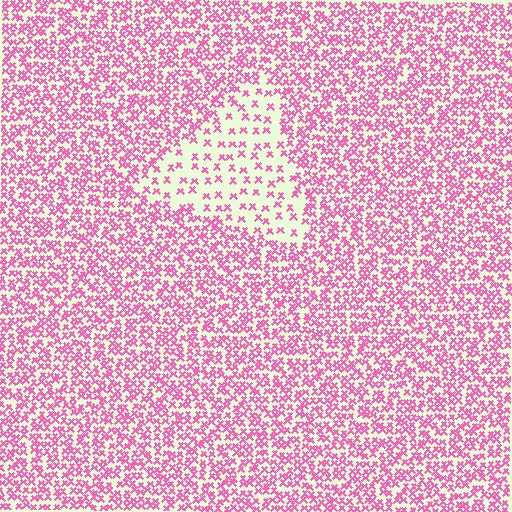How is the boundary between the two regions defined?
The boundary is defined by a change in element density (approximately 2.6x ratio). All elements are the same color, size, and shape.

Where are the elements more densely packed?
The elements are more densely packed outside the triangle boundary.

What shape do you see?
I see a triangle.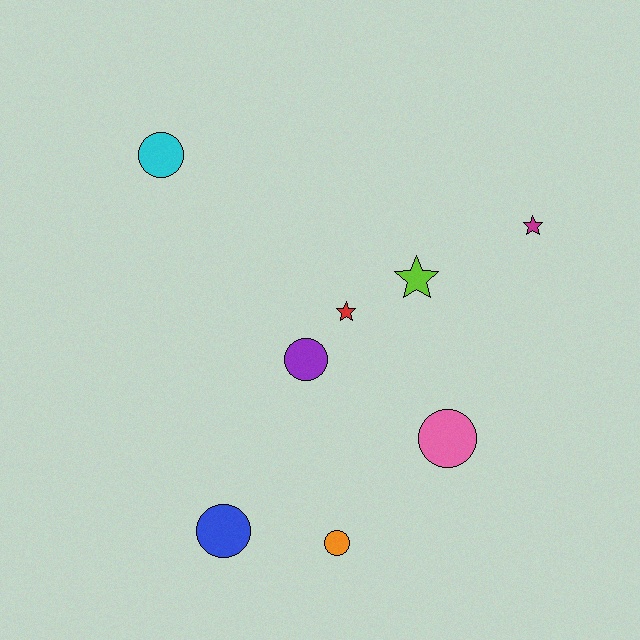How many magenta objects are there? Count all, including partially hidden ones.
There is 1 magenta object.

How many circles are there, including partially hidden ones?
There are 5 circles.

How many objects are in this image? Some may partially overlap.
There are 8 objects.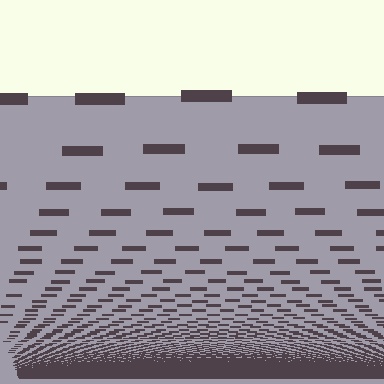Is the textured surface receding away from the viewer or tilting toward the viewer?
The surface appears to tilt toward the viewer. Texture elements get larger and sparser toward the top.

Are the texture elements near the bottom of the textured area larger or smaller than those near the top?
Smaller. The gradient is inverted — elements near the bottom are smaller and denser.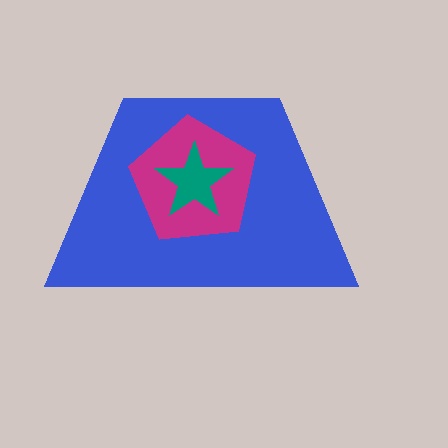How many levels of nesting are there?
3.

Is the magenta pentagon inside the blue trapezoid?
Yes.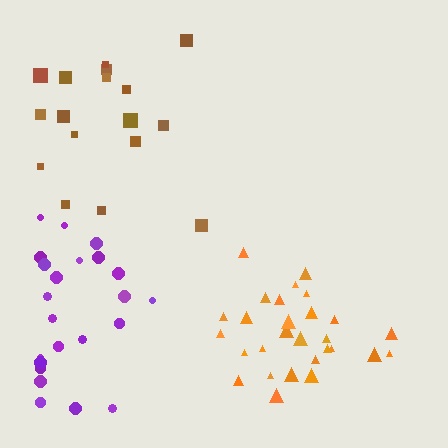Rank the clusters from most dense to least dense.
orange, brown, purple.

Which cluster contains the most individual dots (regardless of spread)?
Orange (28).